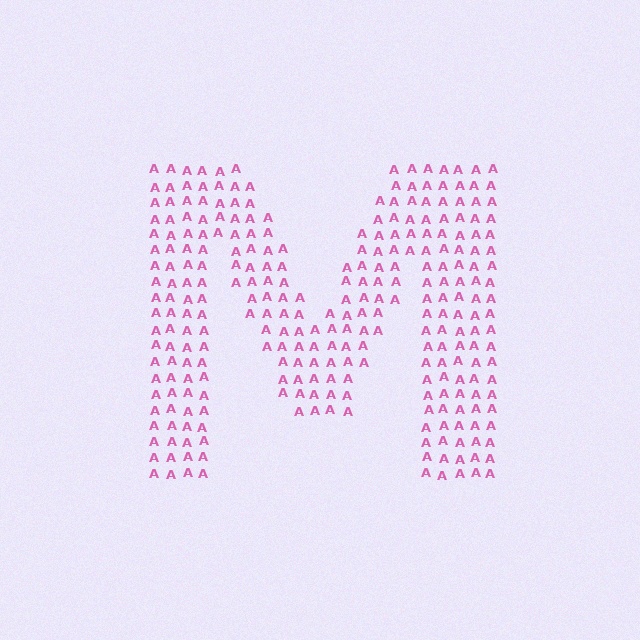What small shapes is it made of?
It is made of small letter A's.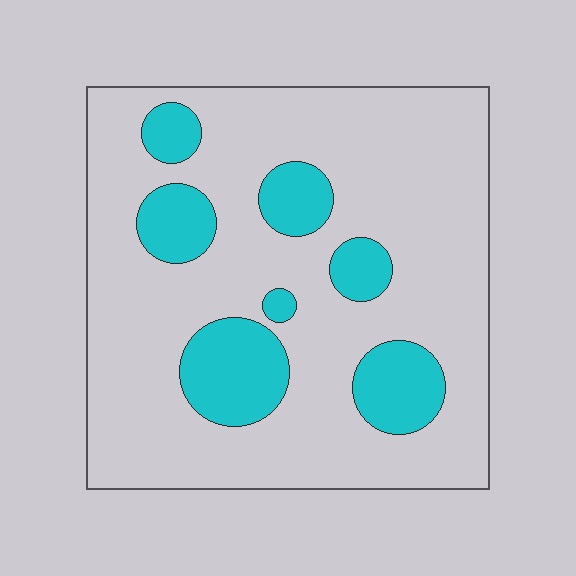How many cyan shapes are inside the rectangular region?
7.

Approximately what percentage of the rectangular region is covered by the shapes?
Approximately 20%.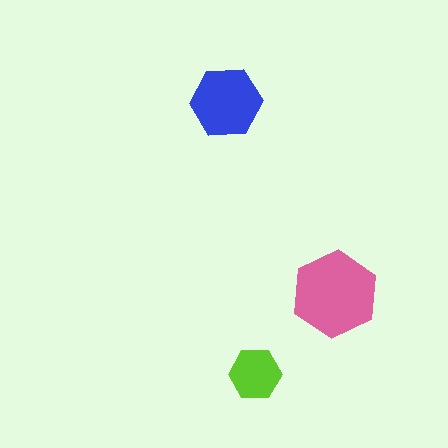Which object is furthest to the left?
The blue hexagon is leftmost.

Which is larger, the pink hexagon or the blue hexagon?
The pink one.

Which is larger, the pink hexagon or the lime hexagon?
The pink one.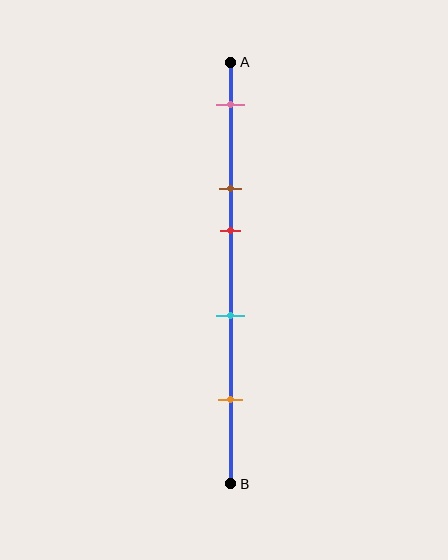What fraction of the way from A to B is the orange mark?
The orange mark is approximately 80% (0.8) of the way from A to B.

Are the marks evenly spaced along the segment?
No, the marks are not evenly spaced.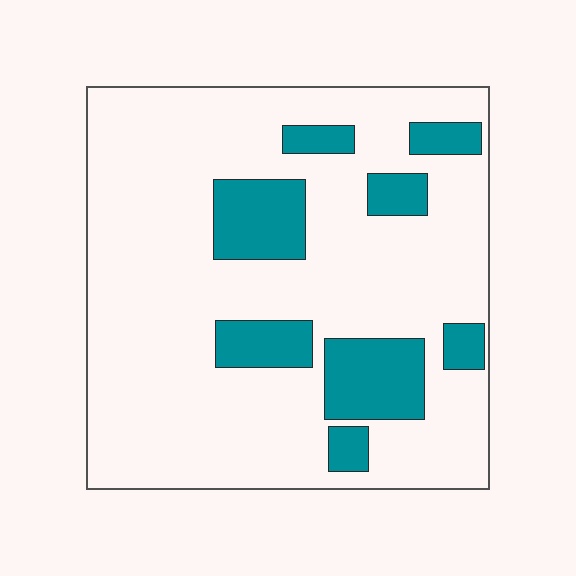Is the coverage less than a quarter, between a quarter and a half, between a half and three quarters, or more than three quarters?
Less than a quarter.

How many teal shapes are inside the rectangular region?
8.